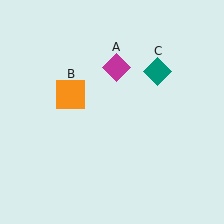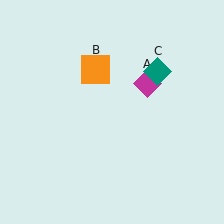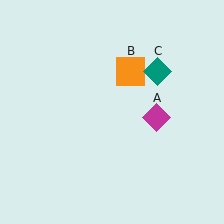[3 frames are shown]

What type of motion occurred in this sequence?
The magenta diamond (object A), orange square (object B) rotated clockwise around the center of the scene.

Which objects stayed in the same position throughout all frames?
Teal diamond (object C) remained stationary.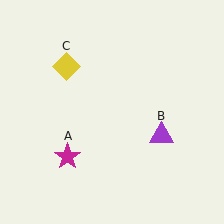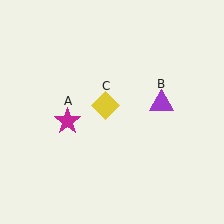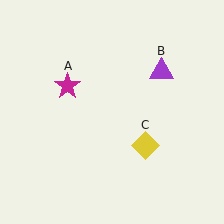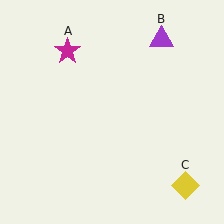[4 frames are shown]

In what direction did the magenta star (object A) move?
The magenta star (object A) moved up.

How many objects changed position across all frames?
3 objects changed position: magenta star (object A), purple triangle (object B), yellow diamond (object C).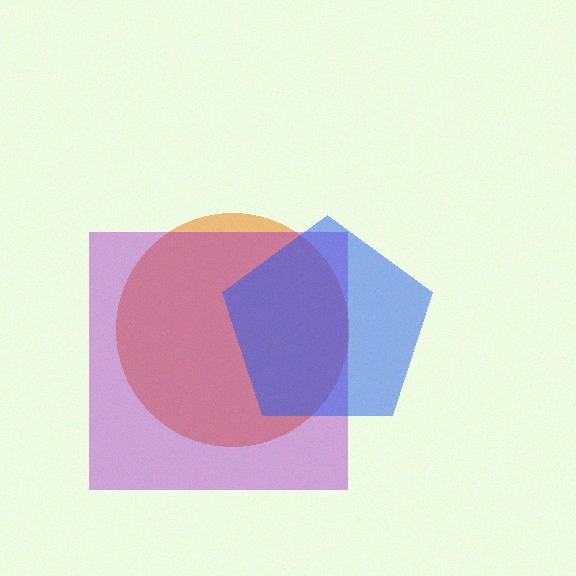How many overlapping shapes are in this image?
There are 3 overlapping shapes in the image.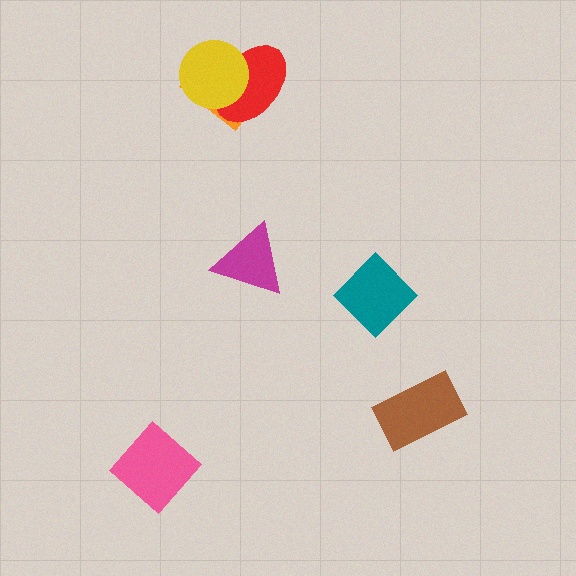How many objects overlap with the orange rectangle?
2 objects overlap with the orange rectangle.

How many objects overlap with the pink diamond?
0 objects overlap with the pink diamond.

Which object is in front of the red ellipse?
The yellow circle is in front of the red ellipse.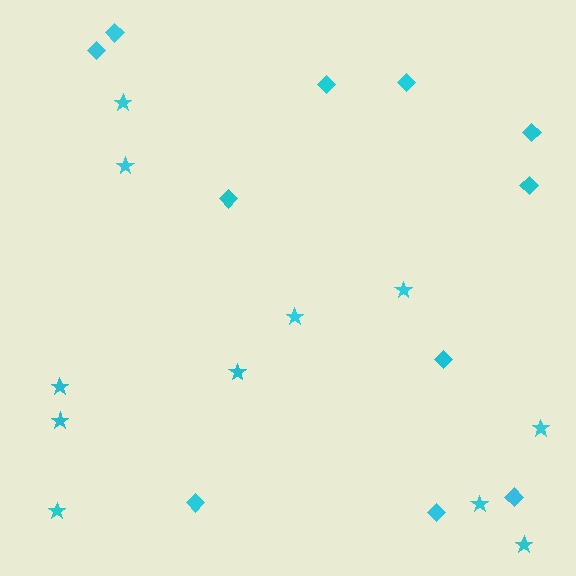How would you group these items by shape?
There are 2 groups: one group of stars (11) and one group of diamonds (11).